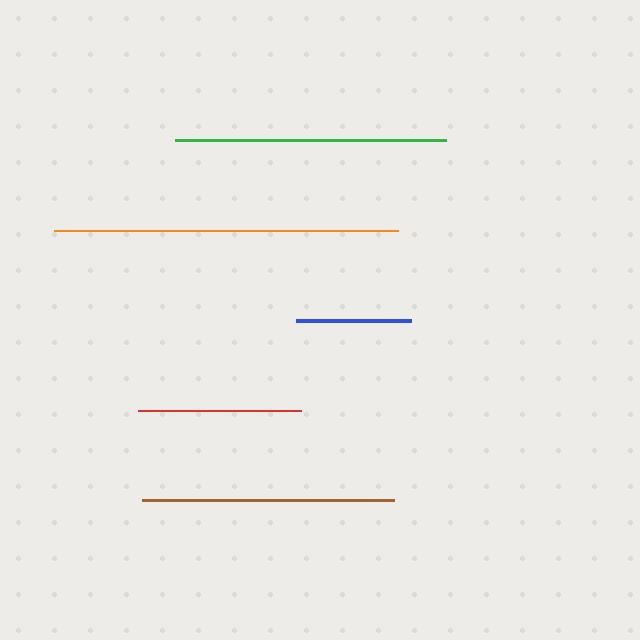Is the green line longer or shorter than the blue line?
The green line is longer than the blue line.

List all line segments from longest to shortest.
From longest to shortest: orange, green, brown, red, blue.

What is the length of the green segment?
The green segment is approximately 271 pixels long.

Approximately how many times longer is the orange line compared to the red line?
The orange line is approximately 2.1 times the length of the red line.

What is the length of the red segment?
The red segment is approximately 163 pixels long.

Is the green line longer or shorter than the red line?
The green line is longer than the red line.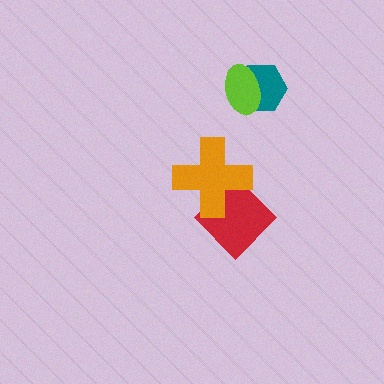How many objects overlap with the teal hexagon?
1 object overlaps with the teal hexagon.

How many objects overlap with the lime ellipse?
1 object overlaps with the lime ellipse.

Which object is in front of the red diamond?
The orange cross is in front of the red diamond.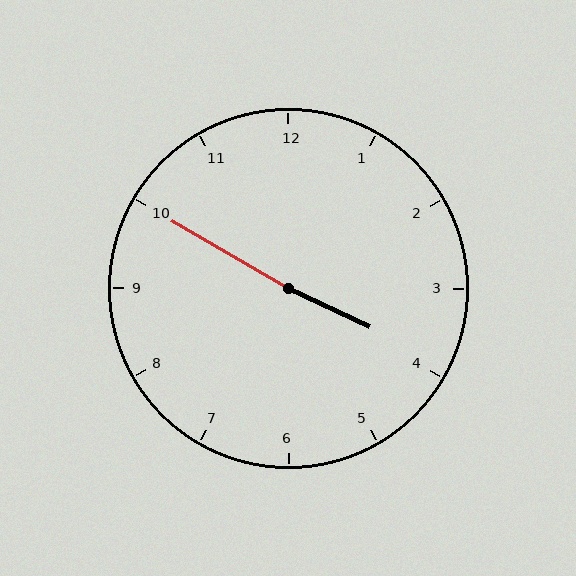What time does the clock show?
3:50.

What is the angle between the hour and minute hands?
Approximately 175 degrees.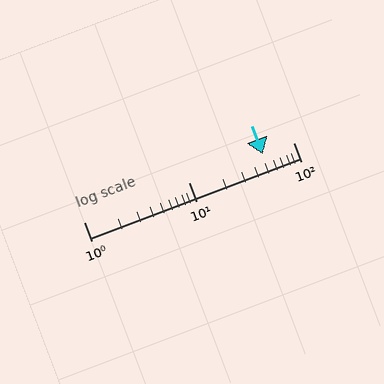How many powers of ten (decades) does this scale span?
The scale spans 2 decades, from 1 to 100.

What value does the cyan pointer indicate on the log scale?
The pointer indicates approximately 51.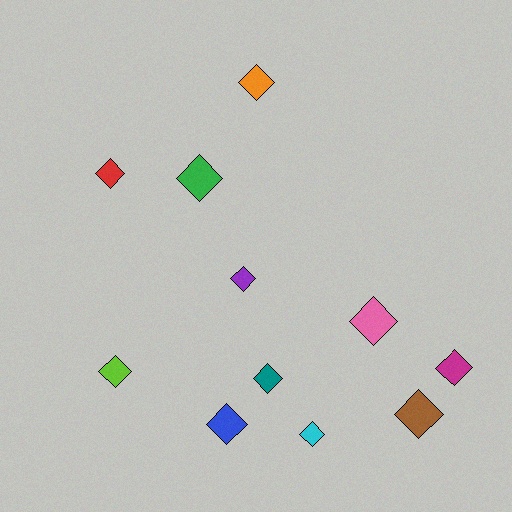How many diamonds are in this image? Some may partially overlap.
There are 11 diamonds.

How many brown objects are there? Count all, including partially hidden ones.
There is 1 brown object.